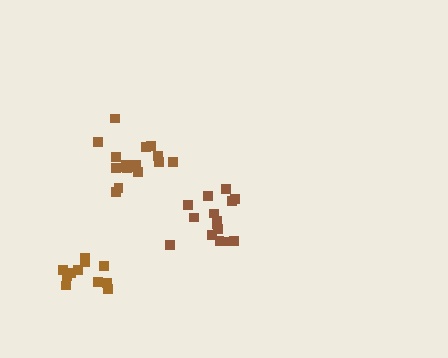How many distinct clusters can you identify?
There are 3 distinct clusters.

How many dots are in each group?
Group 1: 17 dots, Group 2: 11 dots, Group 3: 15 dots (43 total).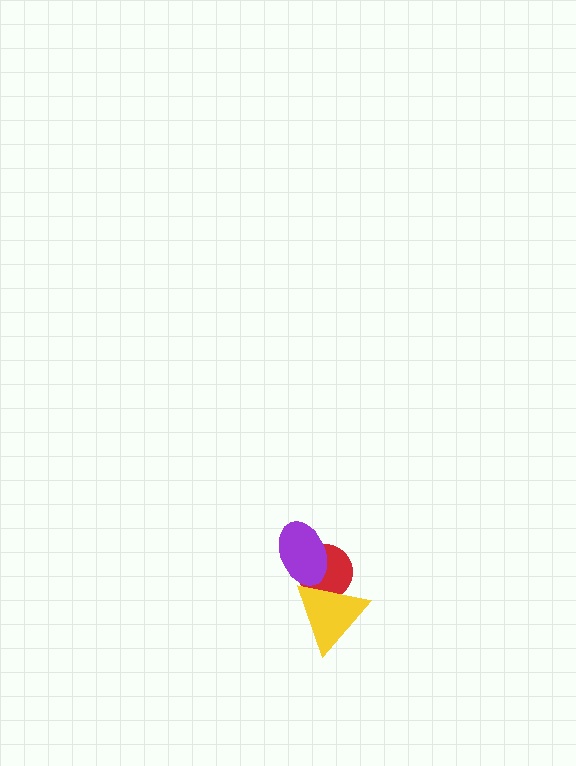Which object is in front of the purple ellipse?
The yellow triangle is in front of the purple ellipse.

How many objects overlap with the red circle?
2 objects overlap with the red circle.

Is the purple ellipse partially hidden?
Yes, it is partially covered by another shape.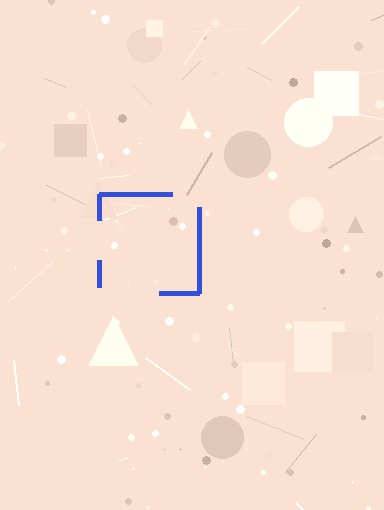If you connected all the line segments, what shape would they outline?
They would outline a square.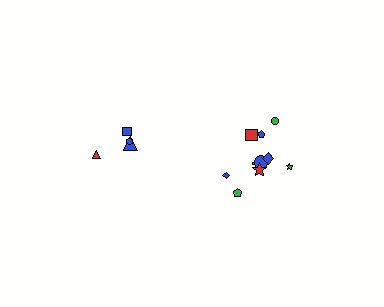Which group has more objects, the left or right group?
The right group.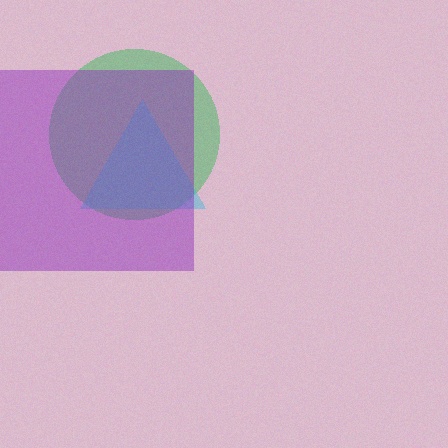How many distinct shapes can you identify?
There are 3 distinct shapes: a green circle, a cyan triangle, a purple square.